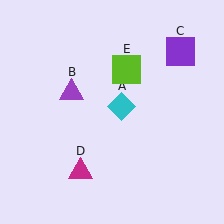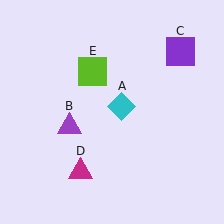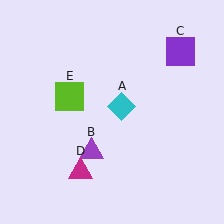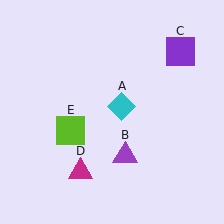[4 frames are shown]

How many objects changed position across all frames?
2 objects changed position: purple triangle (object B), lime square (object E).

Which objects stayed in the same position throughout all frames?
Cyan diamond (object A) and purple square (object C) and magenta triangle (object D) remained stationary.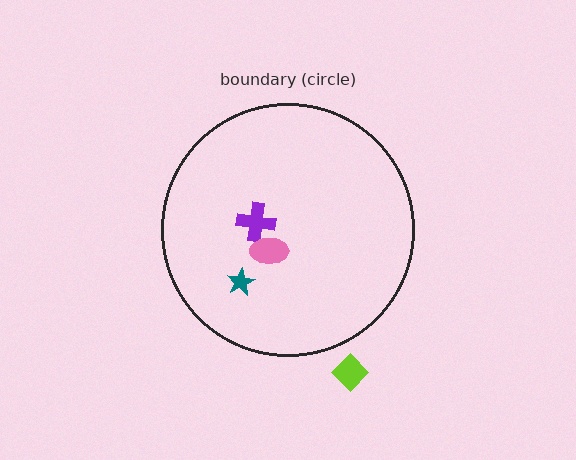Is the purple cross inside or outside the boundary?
Inside.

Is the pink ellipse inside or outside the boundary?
Inside.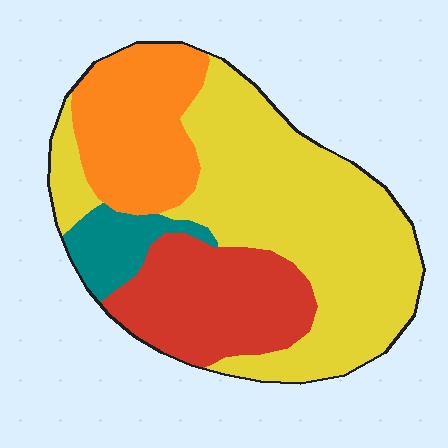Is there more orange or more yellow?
Yellow.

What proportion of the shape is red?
Red takes up about one fifth (1/5) of the shape.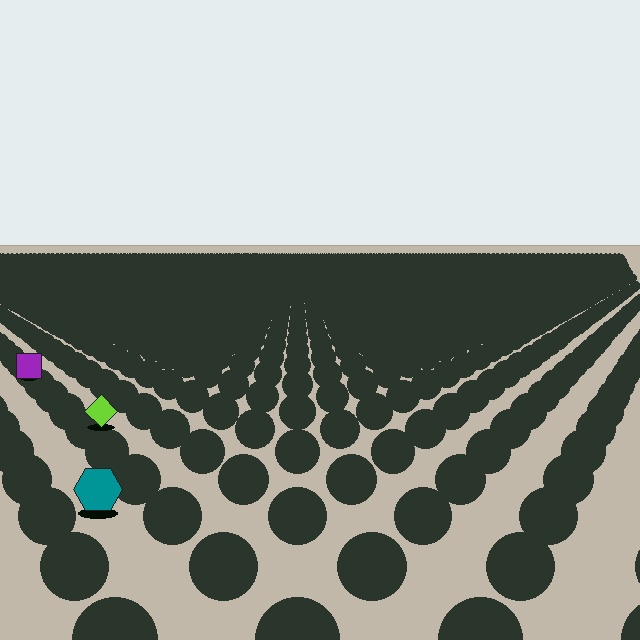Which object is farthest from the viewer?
The purple square is farthest from the viewer. It appears smaller and the ground texture around it is denser.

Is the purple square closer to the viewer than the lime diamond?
No. The lime diamond is closer — you can tell from the texture gradient: the ground texture is coarser near it.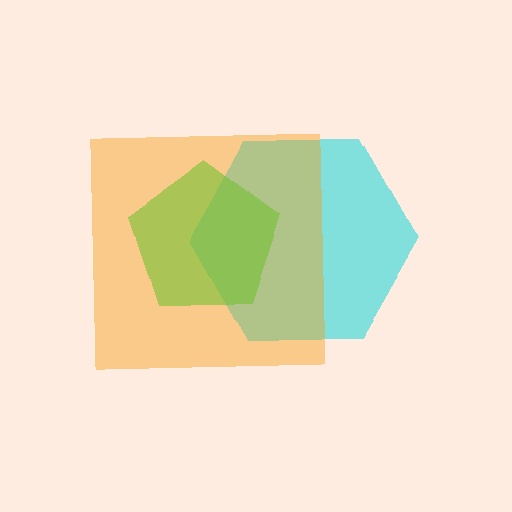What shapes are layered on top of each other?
The layered shapes are: a cyan hexagon, an orange square, a lime pentagon.